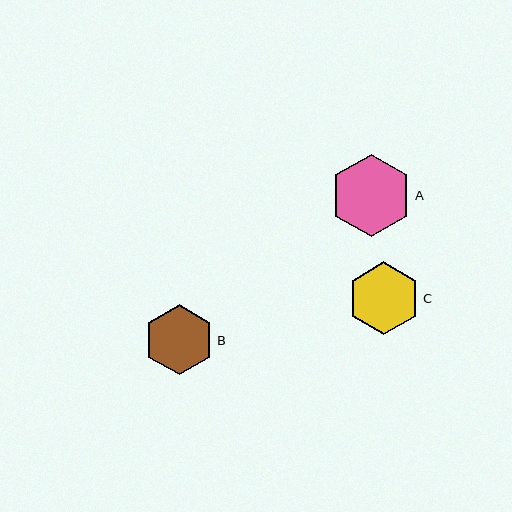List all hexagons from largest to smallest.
From largest to smallest: A, C, B.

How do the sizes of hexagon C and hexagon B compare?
Hexagon C and hexagon B are approximately the same size.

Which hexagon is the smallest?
Hexagon B is the smallest with a size of approximately 70 pixels.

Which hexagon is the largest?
Hexagon A is the largest with a size of approximately 82 pixels.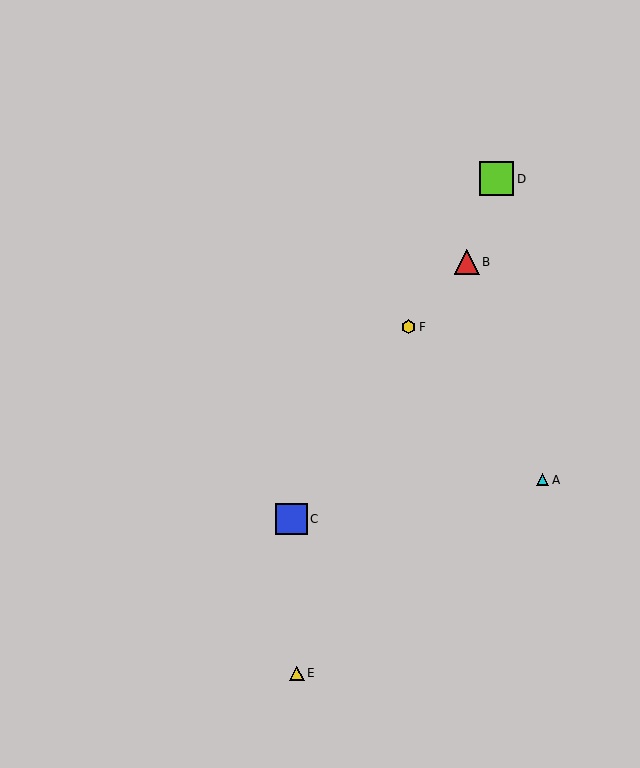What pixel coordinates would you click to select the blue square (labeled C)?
Click at (292, 519) to select the blue square C.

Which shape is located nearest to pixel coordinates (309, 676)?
The yellow triangle (labeled E) at (297, 673) is nearest to that location.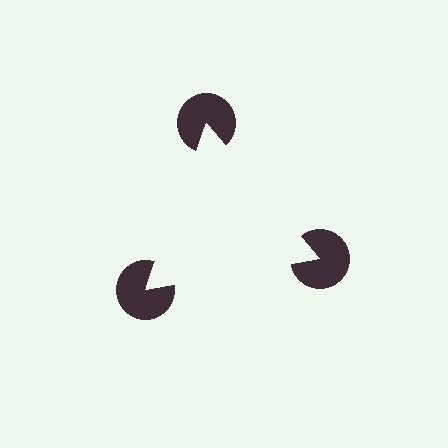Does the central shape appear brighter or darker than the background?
It typically appears slightly brighter than the background, even though no actual brightness change is drawn.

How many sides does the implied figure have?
3 sides.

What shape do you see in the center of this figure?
An illusory triangle — its edges are inferred from the aligned wedge cuts in the pac-man discs, not physically drawn.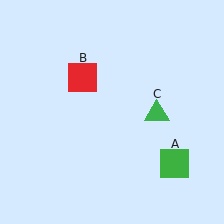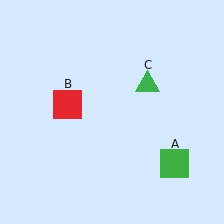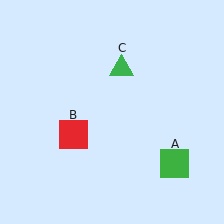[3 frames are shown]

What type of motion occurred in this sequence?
The red square (object B), green triangle (object C) rotated counterclockwise around the center of the scene.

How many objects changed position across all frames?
2 objects changed position: red square (object B), green triangle (object C).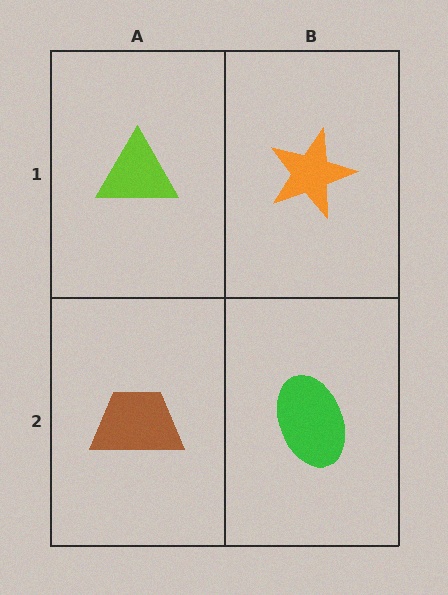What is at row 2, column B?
A green ellipse.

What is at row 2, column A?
A brown trapezoid.